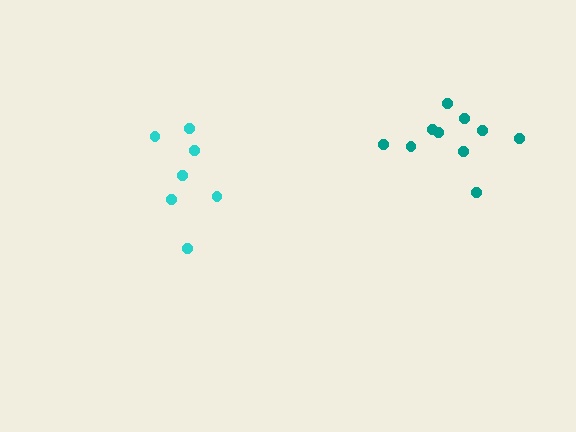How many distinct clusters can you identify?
There are 2 distinct clusters.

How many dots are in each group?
Group 1: 10 dots, Group 2: 7 dots (17 total).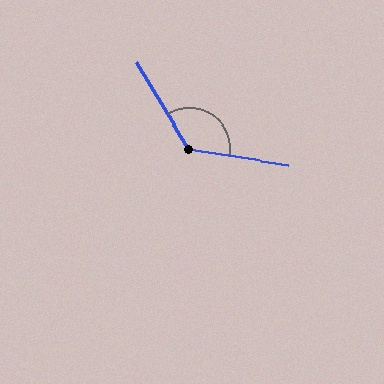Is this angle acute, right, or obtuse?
It is obtuse.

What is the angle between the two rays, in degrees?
Approximately 130 degrees.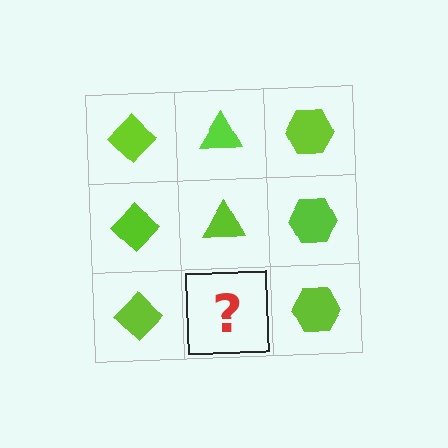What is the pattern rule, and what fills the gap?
The rule is that each column has a consistent shape. The gap should be filled with a lime triangle.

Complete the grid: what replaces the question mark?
The question mark should be replaced with a lime triangle.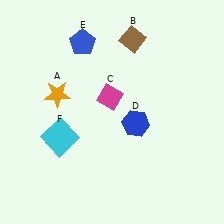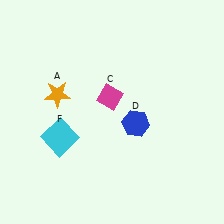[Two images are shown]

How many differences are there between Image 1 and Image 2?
There are 2 differences between the two images.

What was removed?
The brown diamond (B), the blue pentagon (E) were removed in Image 2.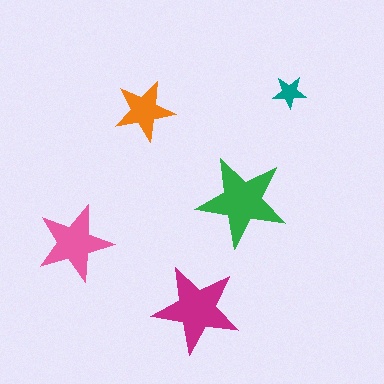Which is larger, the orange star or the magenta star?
The magenta one.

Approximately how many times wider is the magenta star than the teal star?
About 2.5 times wider.